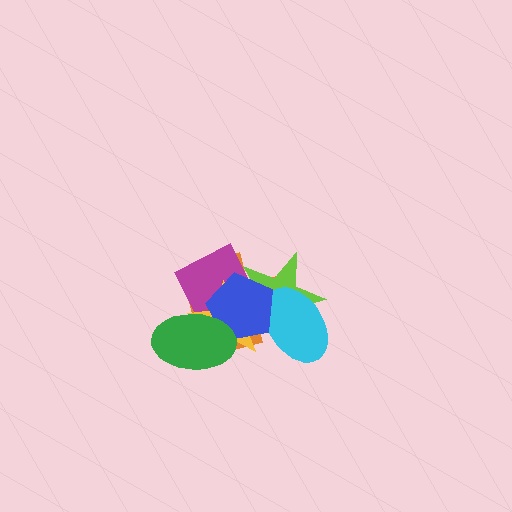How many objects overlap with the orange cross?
6 objects overlap with the orange cross.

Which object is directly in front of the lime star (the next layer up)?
The cyan ellipse is directly in front of the lime star.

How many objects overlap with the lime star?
5 objects overlap with the lime star.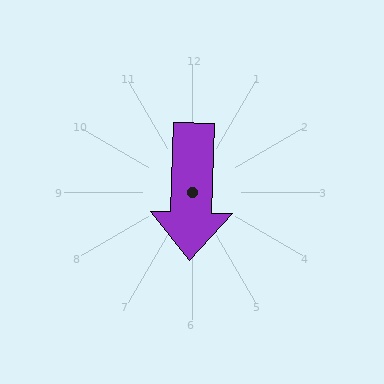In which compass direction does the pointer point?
South.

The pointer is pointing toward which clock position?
Roughly 6 o'clock.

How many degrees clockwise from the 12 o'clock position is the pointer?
Approximately 182 degrees.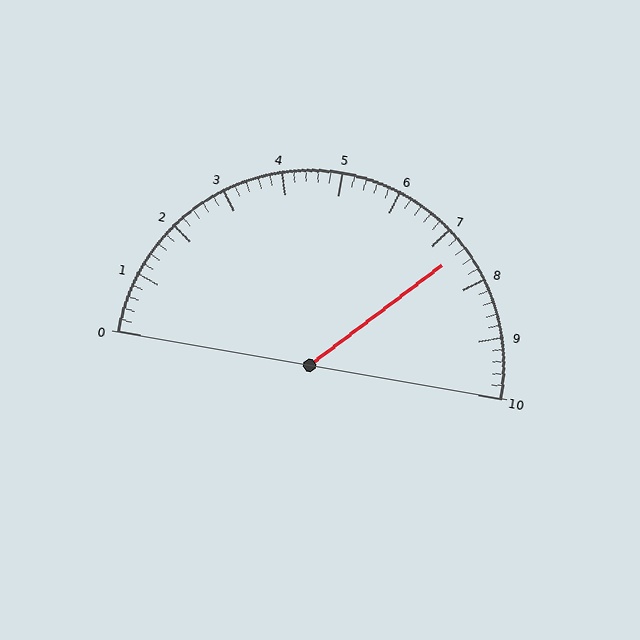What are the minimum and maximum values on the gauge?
The gauge ranges from 0 to 10.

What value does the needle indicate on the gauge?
The needle indicates approximately 7.4.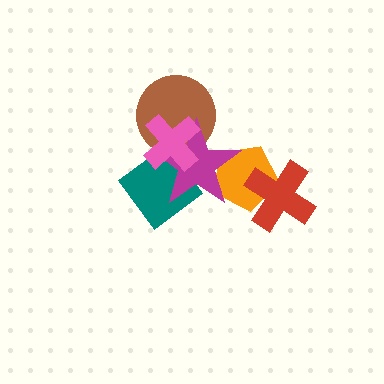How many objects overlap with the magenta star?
4 objects overlap with the magenta star.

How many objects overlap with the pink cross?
3 objects overlap with the pink cross.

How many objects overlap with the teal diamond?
2 objects overlap with the teal diamond.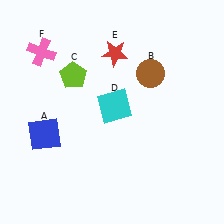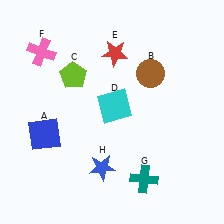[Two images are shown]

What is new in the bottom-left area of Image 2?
A blue star (H) was added in the bottom-left area of Image 2.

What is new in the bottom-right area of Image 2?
A teal cross (G) was added in the bottom-right area of Image 2.